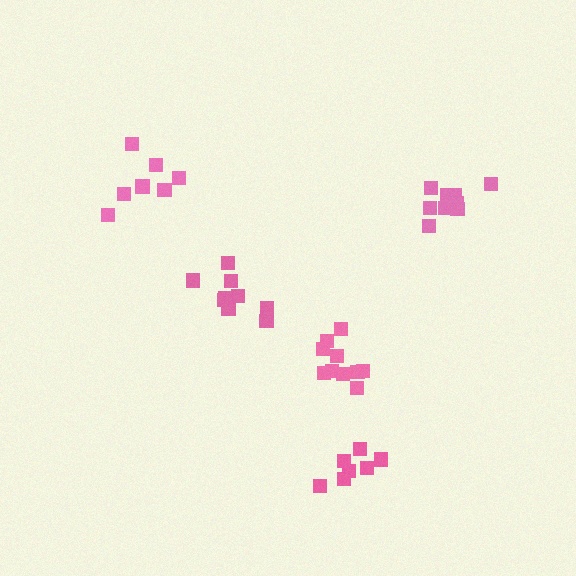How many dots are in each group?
Group 1: 9 dots, Group 2: 7 dots, Group 3: 10 dots, Group 4: 7 dots, Group 5: 9 dots (42 total).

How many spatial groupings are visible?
There are 5 spatial groupings.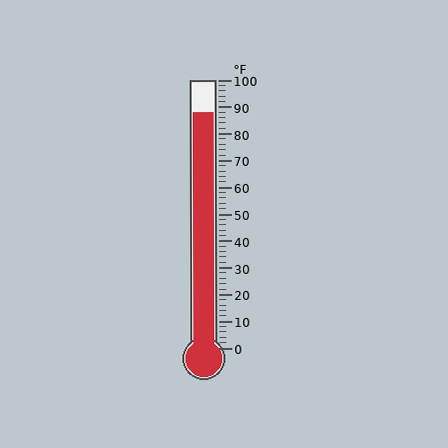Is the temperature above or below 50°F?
The temperature is above 50°F.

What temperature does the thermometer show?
The thermometer shows approximately 88°F.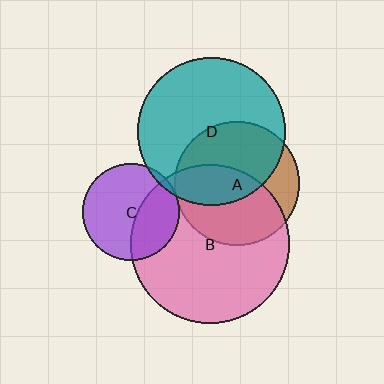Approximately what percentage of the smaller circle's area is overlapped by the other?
Approximately 5%.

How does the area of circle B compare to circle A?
Approximately 1.6 times.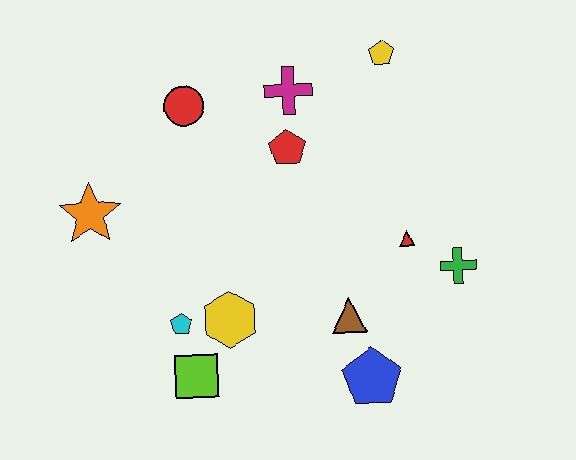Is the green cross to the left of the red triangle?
No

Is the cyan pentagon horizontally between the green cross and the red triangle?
No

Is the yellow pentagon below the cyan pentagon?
No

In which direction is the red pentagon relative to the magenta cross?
The red pentagon is below the magenta cross.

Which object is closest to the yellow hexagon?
The cyan pentagon is closest to the yellow hexagon.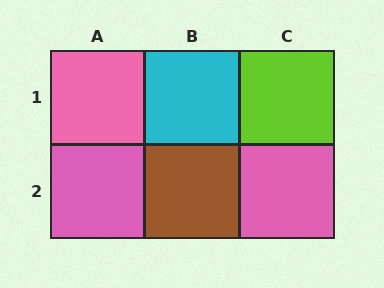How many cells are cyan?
1 cell is cyan.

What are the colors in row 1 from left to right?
Pink, cyan, lime.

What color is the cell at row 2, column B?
Brown.